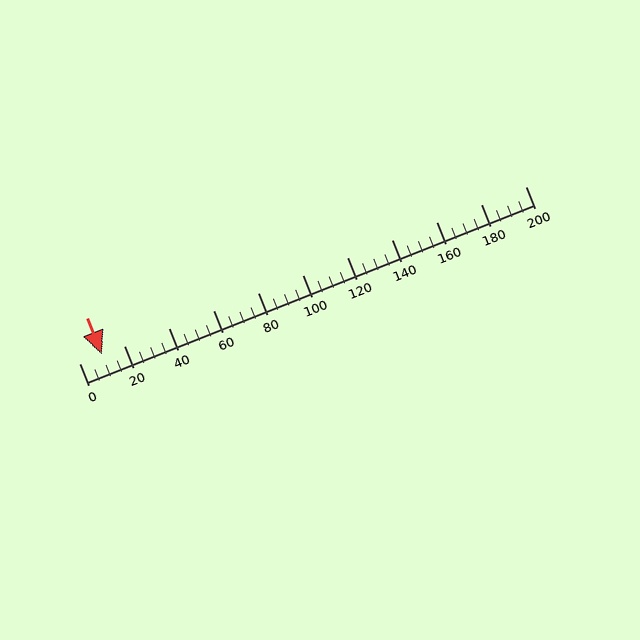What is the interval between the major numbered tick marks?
The major tick marks are spaced 20 units apart.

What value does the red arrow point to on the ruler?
The red arrow points to approximately 10.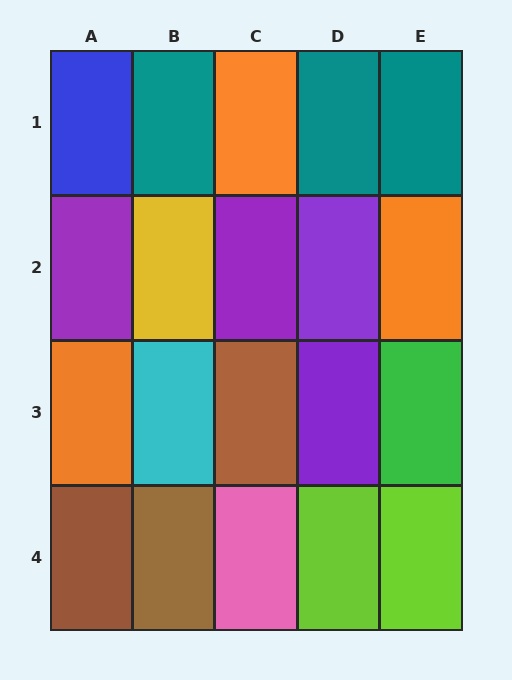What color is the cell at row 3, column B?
Cyan.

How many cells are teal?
3 cells are teal.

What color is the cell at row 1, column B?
Teal.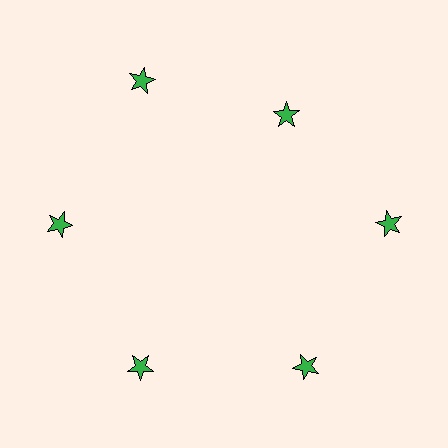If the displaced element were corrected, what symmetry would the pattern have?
It would have 6-fold rotational symmetry — the pattern would map onto itself every 60 degrees.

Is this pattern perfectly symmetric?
No. The 6 green stars are arranged in a ring, but one element near the 1 o'clock position is pulled inward toward the center, breaking the 6-fold rotational symmetry.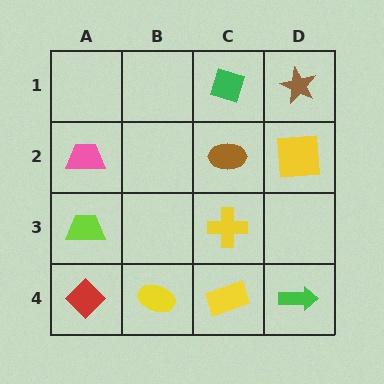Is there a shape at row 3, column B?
No, that cell is empty.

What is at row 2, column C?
A brown ellipse.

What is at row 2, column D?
A yellow square.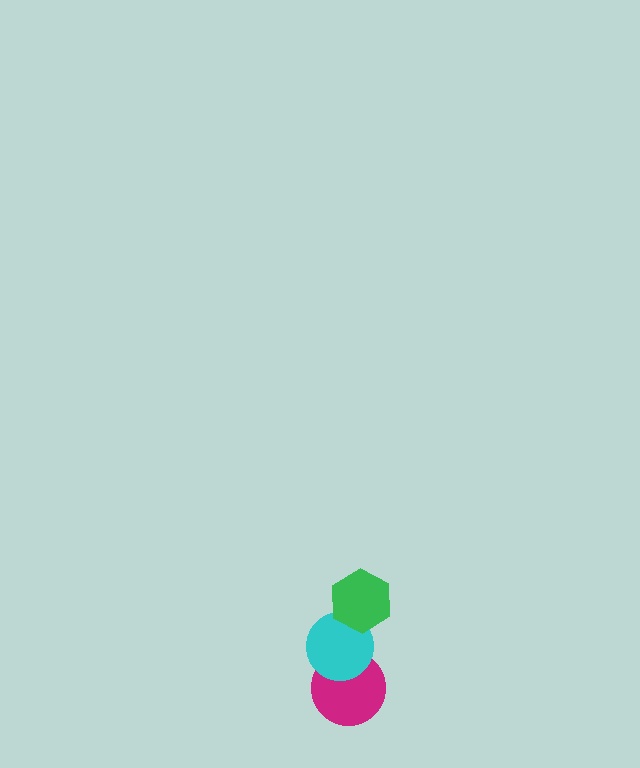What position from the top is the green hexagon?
The green hexagon is 1st from the top.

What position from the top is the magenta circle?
The magenta circle is 3rd from the top.